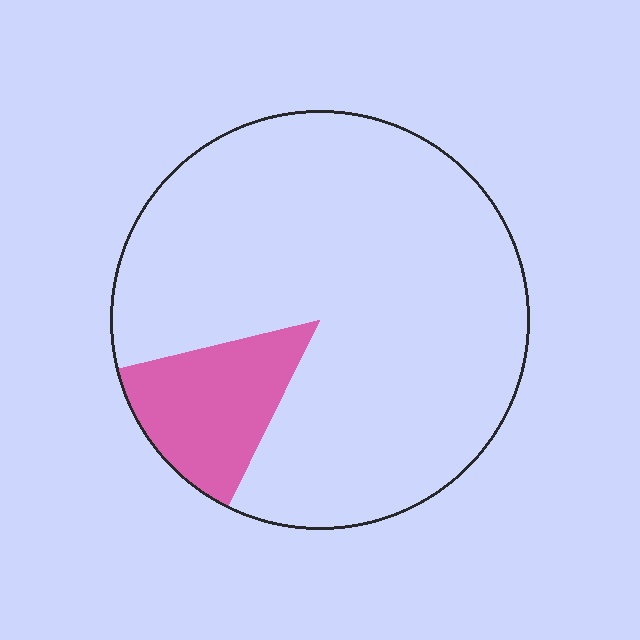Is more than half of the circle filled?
No.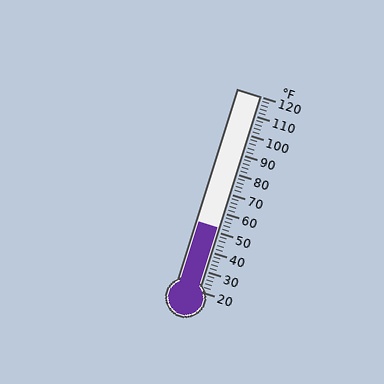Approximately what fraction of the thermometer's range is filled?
The thermometer is filled to approximately 30% of its range.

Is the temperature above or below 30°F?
The temperature is above 30°F.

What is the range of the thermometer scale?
The thermometer scale ranges from 20°F to 120°F.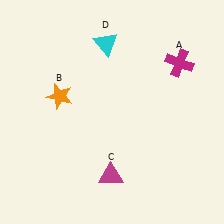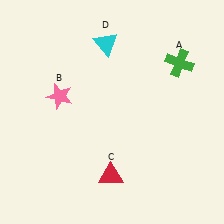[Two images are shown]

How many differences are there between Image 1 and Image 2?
There are 3 differences between the two images.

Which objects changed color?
A changed from magenta to green. B changed from orange to pink. C changed from magenta to red.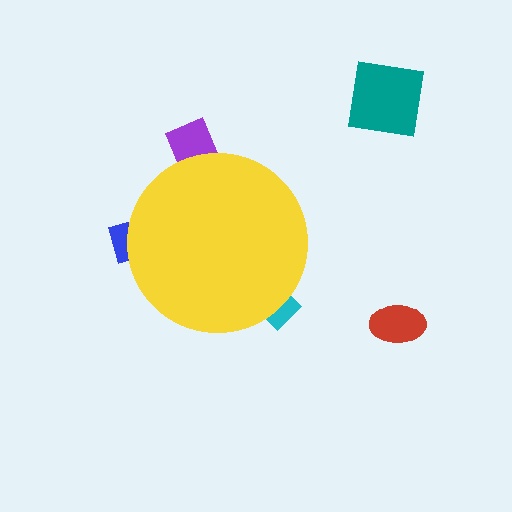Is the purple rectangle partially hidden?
Yes, the purple rectangle is partially hidden behind the yellow circle.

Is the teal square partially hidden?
No, the teal square is fully visible.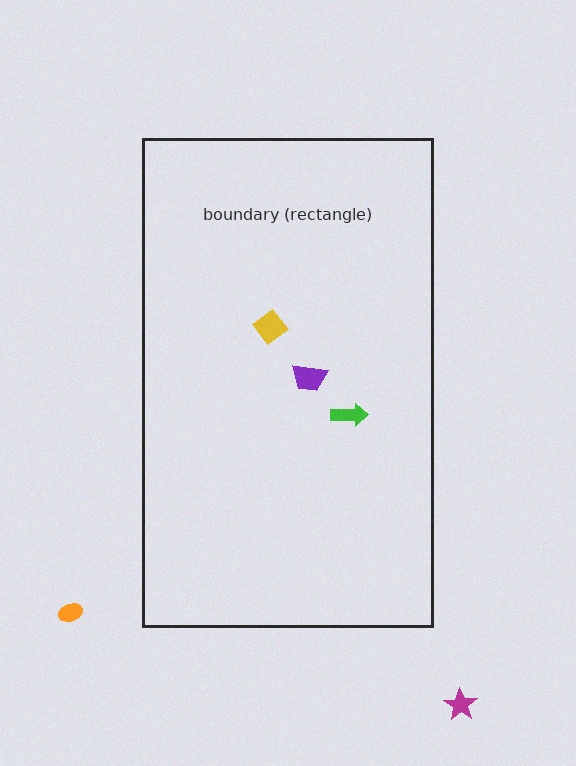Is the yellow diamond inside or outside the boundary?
Inside.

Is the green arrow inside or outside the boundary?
Inside.